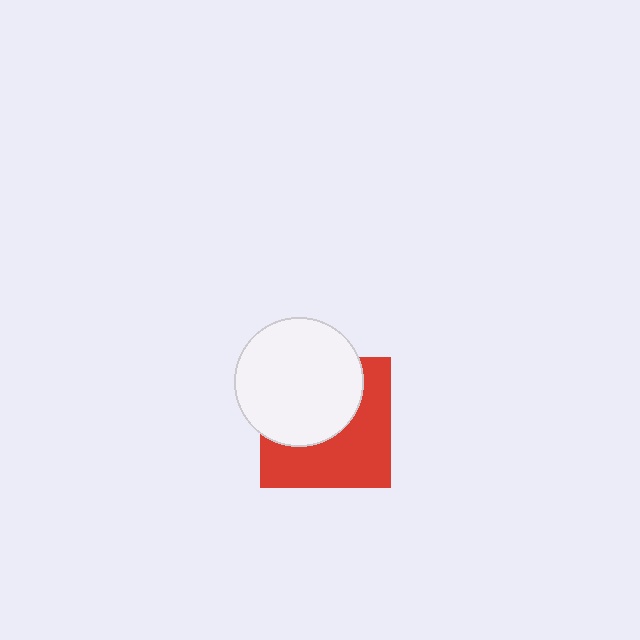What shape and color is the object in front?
The object in front is a white circle.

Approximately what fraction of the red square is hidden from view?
Roughly 48% of the red square is hidden behind the white circle.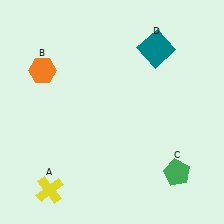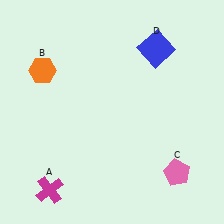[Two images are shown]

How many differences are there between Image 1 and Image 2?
There are 3 differences between the two images.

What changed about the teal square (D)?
In Image 1, D is teal. In Image 2, it changed to blue.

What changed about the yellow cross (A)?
In Image 1, A is yellow. In Image 2, it changed to magenta.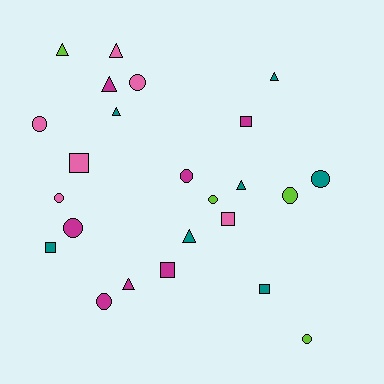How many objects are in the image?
There are 24 objects.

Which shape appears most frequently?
Circle, with 10 objects.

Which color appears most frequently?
Teal, with 7 objects.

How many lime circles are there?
There are 3 lime circles.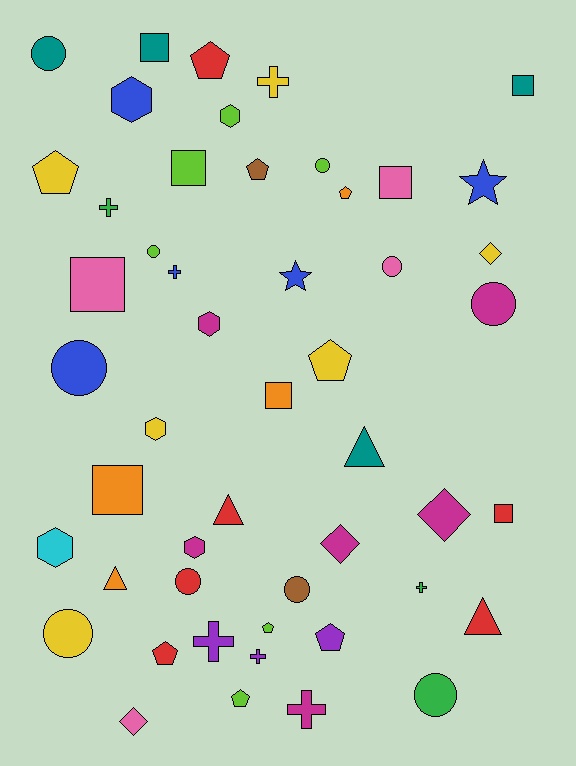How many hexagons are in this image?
There are 6 hexagons.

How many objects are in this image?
There are 50 objects.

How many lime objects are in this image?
There are 6 lime objects.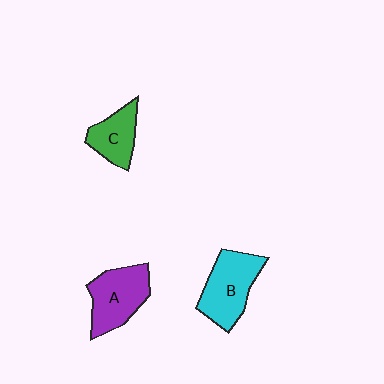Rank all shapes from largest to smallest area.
From largest to smallest: B (cyan), A (purple), C (green).